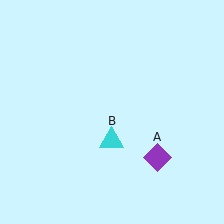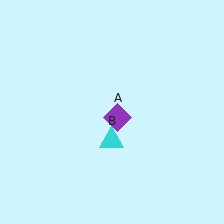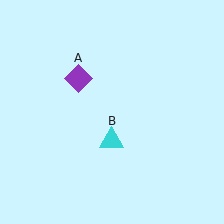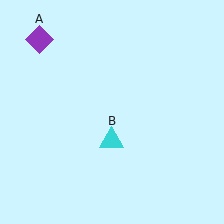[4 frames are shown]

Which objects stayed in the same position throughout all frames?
Cyan triangle (object B) remained stationary.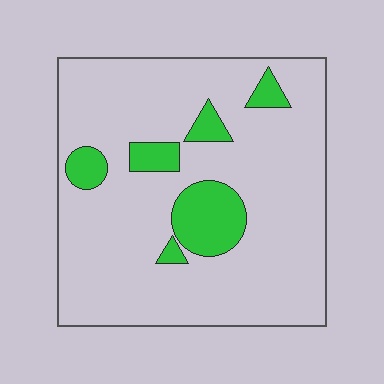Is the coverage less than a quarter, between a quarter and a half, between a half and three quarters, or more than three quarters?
Less than a quarter.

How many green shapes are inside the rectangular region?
6.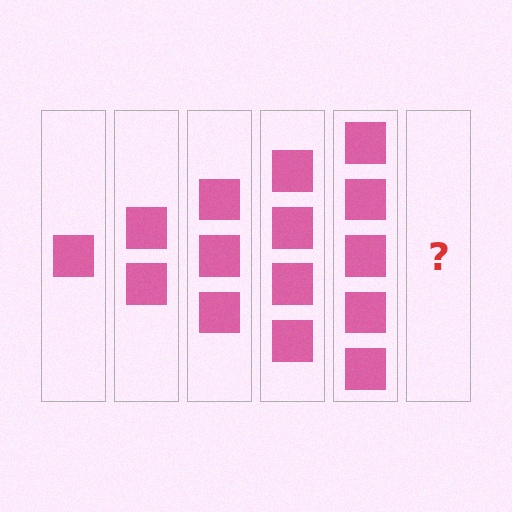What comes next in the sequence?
The next element should be 6 squares.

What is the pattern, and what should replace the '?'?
The pattern is that each step adds one more square. The '?' should be 6 squares.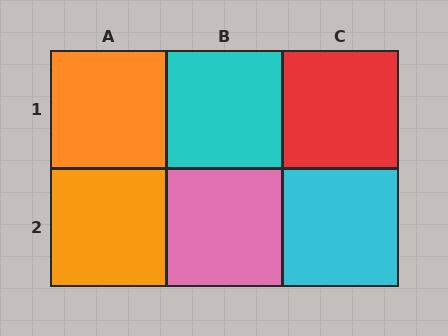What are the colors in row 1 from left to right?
Orange, cyan, red.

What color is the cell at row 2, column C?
Cyan.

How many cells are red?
1 cell is red.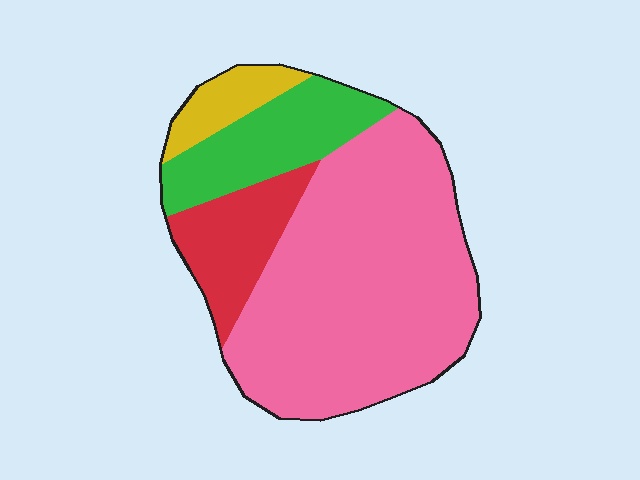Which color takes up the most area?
Pink, at roughly 60%.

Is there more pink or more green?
Pink.